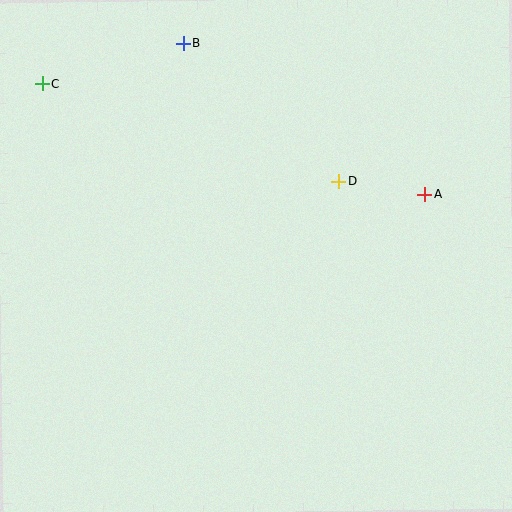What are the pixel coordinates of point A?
Point A is at (425, 194).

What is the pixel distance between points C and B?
The distance between C and B is 147 pixels.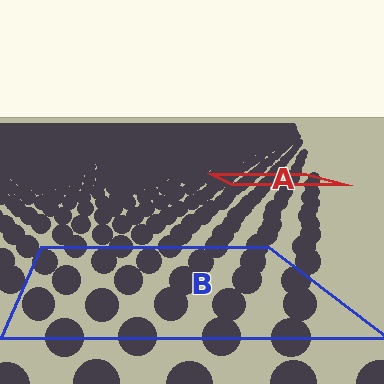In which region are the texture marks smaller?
The texture marks are smaller in region A, because it is farther away.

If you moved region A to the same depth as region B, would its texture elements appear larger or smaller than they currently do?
They would appear larger. At a closer depth, the same texture elements are projected at a bigger on-screen size.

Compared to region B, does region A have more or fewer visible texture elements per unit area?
Region A has more texture elements per unit area — they are packed more densely because it is farther away.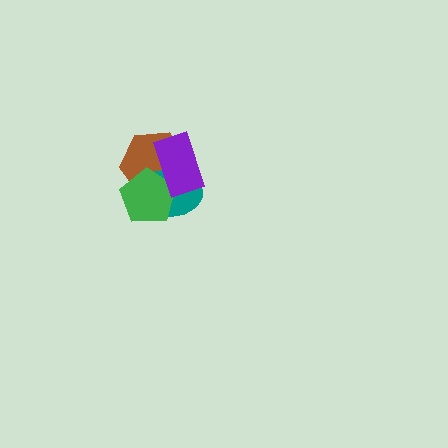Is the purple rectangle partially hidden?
No, no other shape covers it.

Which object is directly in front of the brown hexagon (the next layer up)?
The teal ellipse is directly in front of the brown hexagon.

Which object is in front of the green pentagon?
The purple rectangle is in front of the green pentagon.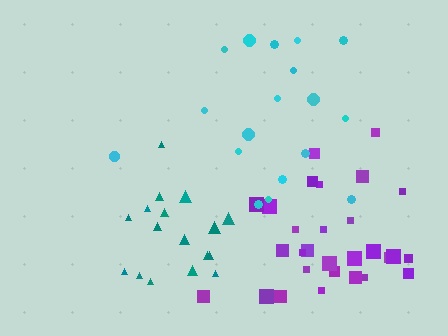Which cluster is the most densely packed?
Purple.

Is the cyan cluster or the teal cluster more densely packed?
Teal.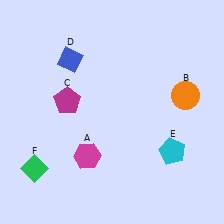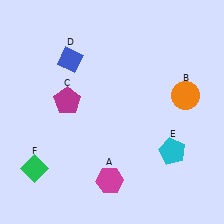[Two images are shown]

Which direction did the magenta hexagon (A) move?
The magenta hexagon (A) moved down.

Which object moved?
The magenta hexagon (A) moved down.